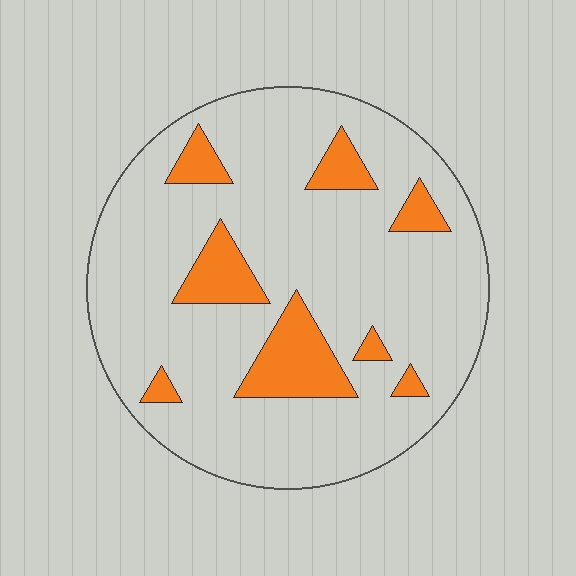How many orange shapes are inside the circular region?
8.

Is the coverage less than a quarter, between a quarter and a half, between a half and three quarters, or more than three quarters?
Less than a quarter.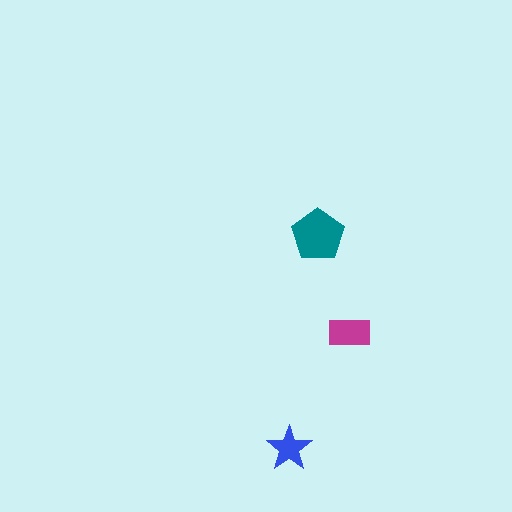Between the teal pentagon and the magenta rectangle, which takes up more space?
The teal pentagon.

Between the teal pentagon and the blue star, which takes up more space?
The teal pentagon.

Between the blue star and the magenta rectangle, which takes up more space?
The magenta rectangle.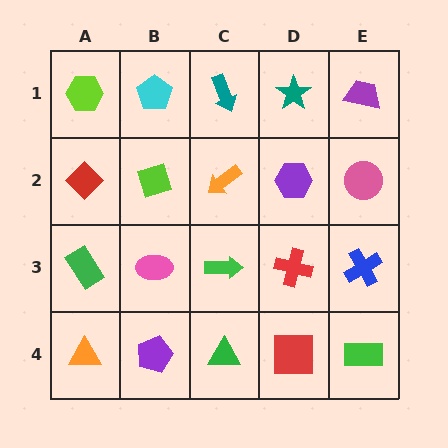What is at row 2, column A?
A red diamond.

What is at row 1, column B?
A cyan pentagon.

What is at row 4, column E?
A green rectangle.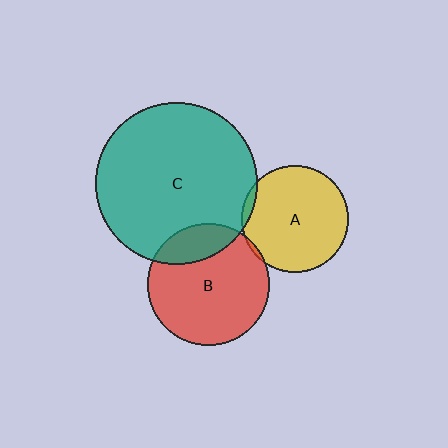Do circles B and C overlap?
Yes.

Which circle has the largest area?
Circle C (teal).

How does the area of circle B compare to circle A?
Approximately 1.3 times.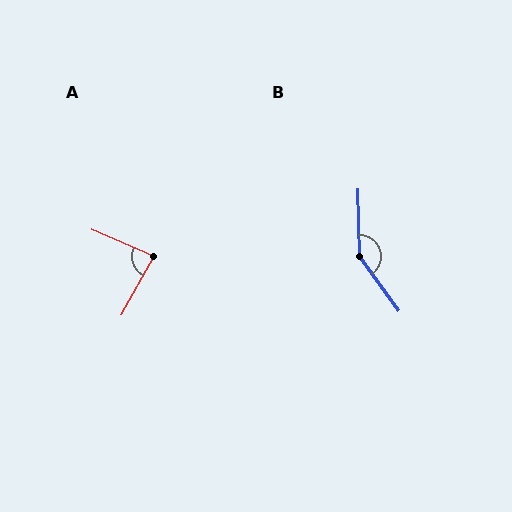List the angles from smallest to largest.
A (84°), B (145°).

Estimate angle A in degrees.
Approximately 84 degrees.